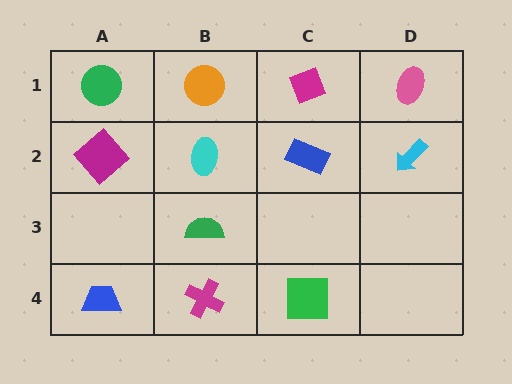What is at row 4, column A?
A blue trapezoid.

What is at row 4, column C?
A green square.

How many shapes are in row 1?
4 shapes.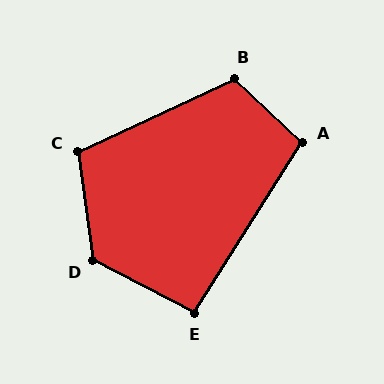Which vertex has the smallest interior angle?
E, at approximately 95 degrees.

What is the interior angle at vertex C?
Approximately 107 degrees (obtuse).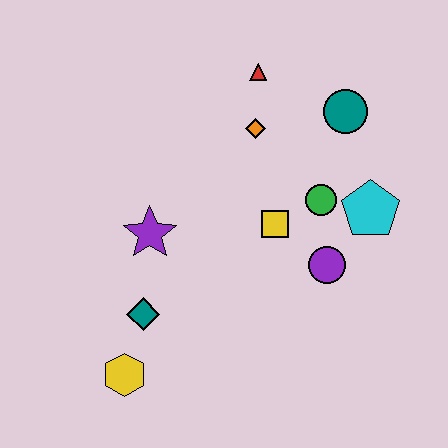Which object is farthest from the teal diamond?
The teal circle is farthest from the teal diamond.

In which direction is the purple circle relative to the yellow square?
The purple circle is to the right of the yellow square.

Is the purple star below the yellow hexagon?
No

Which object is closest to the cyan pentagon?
The green circle is closest to the cyan pentagon.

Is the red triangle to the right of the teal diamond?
Yes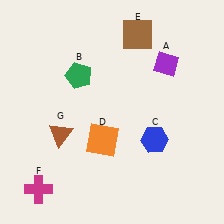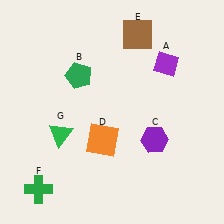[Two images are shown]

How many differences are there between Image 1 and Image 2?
There are 3 differences between the two images.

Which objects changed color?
C changed from blue to purple. F changed from magenta to green. G changed from brown to green.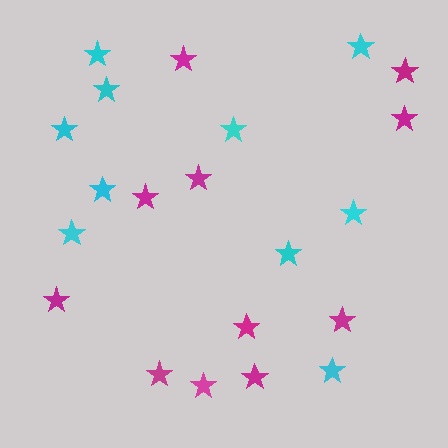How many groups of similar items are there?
There are 2 groups: one group of magenta stars (11) and one group of cyan stars (10).